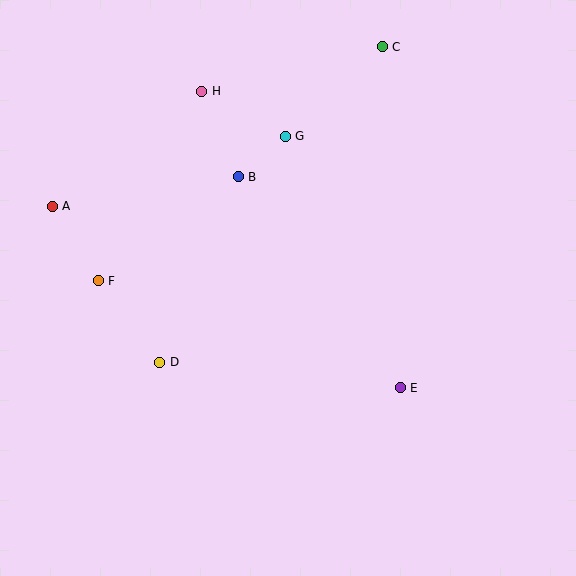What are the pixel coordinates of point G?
Point G is at (285, 136).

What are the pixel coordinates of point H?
Point H is at (202, 91).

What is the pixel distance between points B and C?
The distance between B and C is 194 pixels.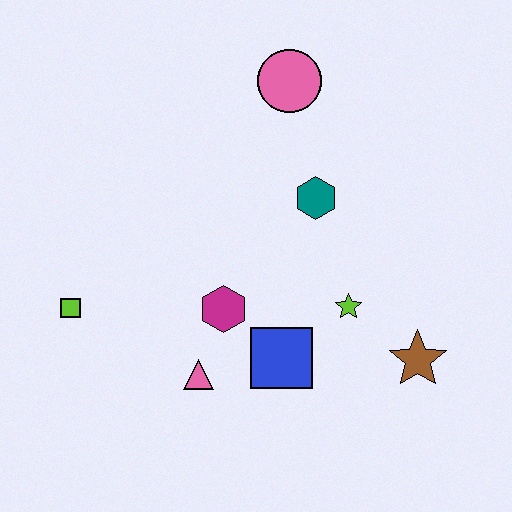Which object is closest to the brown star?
The lime star is closest to the brown star.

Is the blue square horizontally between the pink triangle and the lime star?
Yes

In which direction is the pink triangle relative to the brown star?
The pink triangle is to the left of the brown star.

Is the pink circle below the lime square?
No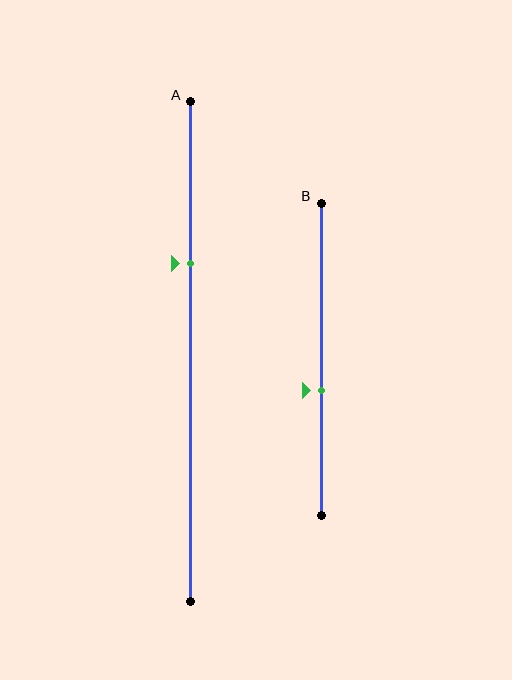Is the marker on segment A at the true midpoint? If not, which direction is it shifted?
No, the marker on segment A is shifted upward by about 18% of the segment length.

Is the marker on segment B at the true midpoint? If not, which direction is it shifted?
No, the marker on segment B is shifted downward by about 10% of the segment length.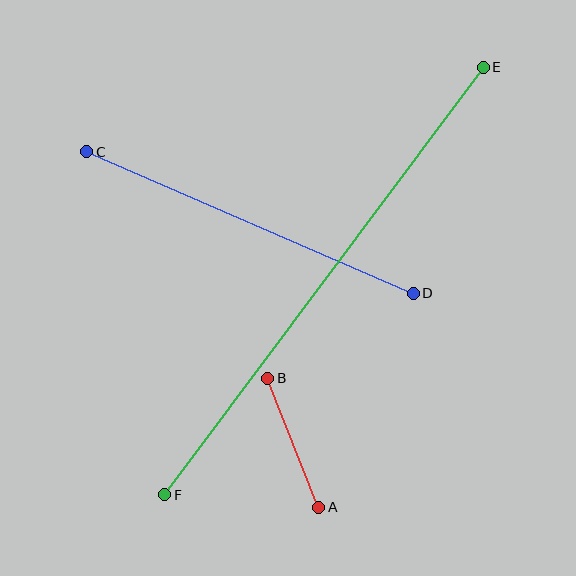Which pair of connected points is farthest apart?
Points E and F are farthest apart.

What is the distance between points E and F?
The distance is approximately 533 pixels.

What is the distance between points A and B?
The distance is approximately 139 pixels.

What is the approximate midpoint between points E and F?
The midpoint is at approximately (324, 281) pixels.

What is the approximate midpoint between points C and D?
The midpoint is at approximately (250, 222) pixels.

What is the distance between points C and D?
The distance is approximately 356 pixels.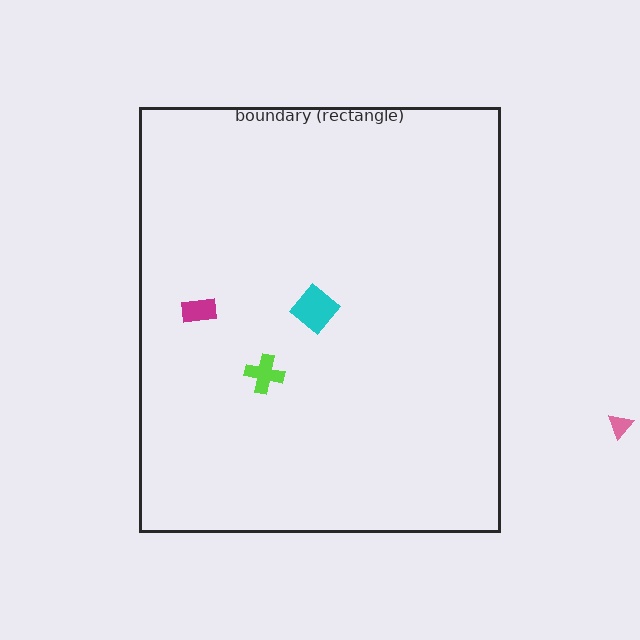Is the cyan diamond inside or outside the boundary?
Inside.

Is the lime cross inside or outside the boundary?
Inside.